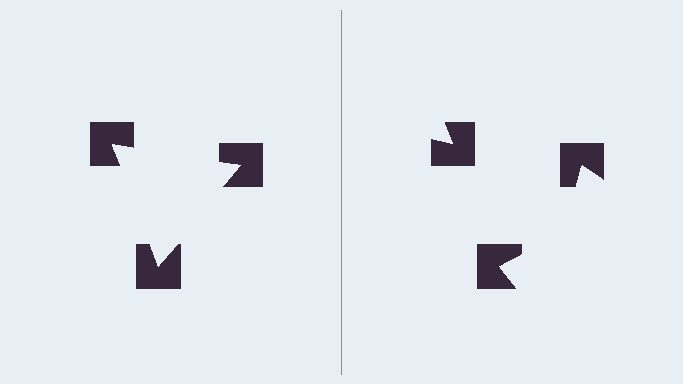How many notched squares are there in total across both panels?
6 — 3 on each side.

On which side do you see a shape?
An illusory triangle appears on the left side. On the right side the wedge cuts are rotated, so no coherent shape forms.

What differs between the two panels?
The notched squares are positioned identically on both sides; only the wedge orientations differ. On the left they align to a triangle; on the right they are misaligned.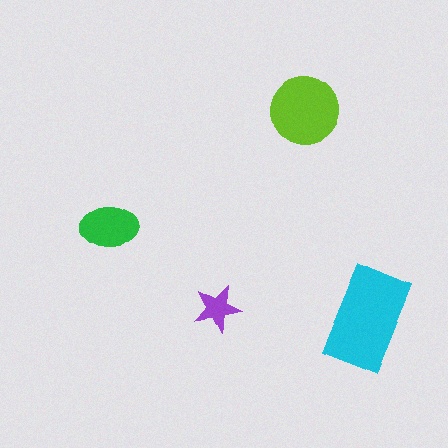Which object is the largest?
The cyan rectangle.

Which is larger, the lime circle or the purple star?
The lime circle.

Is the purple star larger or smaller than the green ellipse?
Smaller.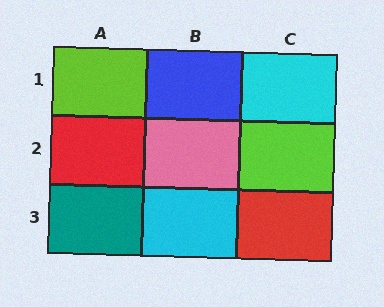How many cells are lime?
2 cells are lime.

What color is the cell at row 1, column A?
Lime.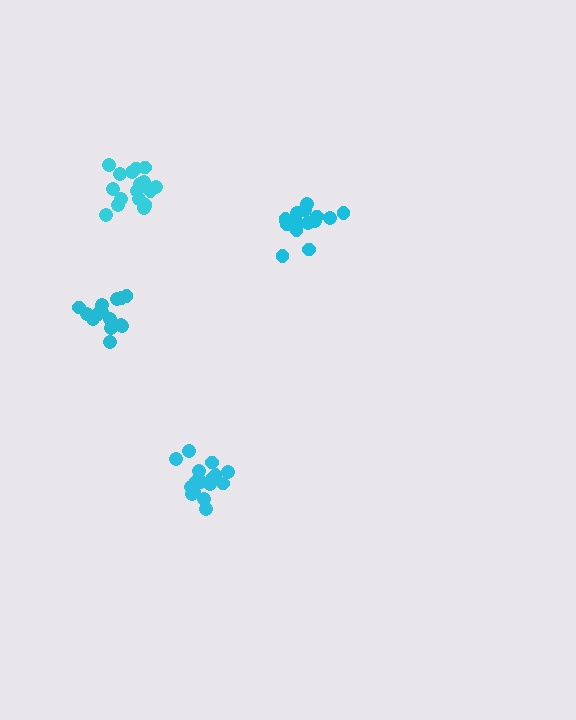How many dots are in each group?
Group 1: 15 dots, Group 2: 15 dots, Group 3: 17 dots, Group 4: 17 dots (64 total).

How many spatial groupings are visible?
There are 4 spatial groupings.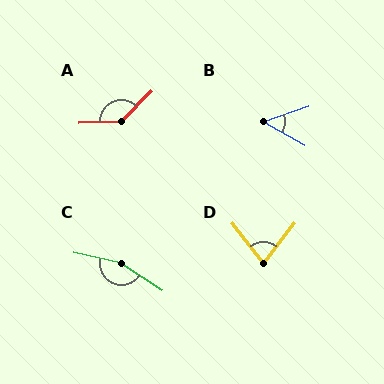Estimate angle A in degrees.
Approximately 137 degrees.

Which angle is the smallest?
B, at approximately 49 degrees.